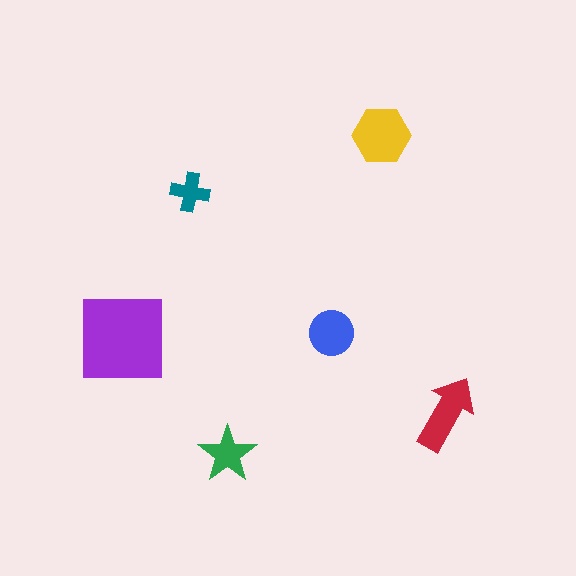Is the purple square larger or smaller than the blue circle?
Larger.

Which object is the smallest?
The teal cross.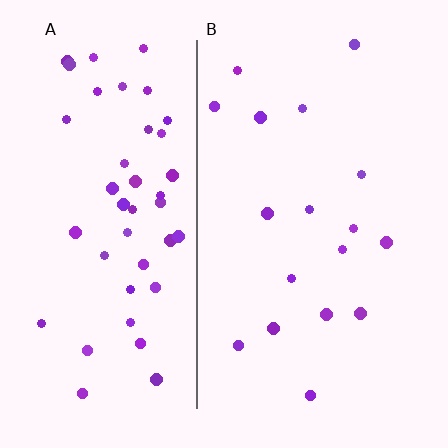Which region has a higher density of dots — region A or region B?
A (the left).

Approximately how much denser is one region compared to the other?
Approximately 2.7× — region A over region B.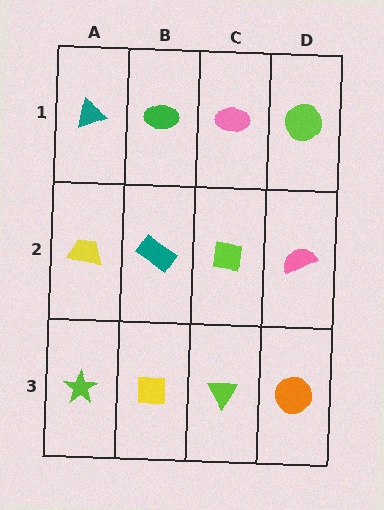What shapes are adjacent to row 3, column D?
A pink semicircle (row 2, column D), a lime triangle (row 3, column C).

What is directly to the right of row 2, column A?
A teal rectangle.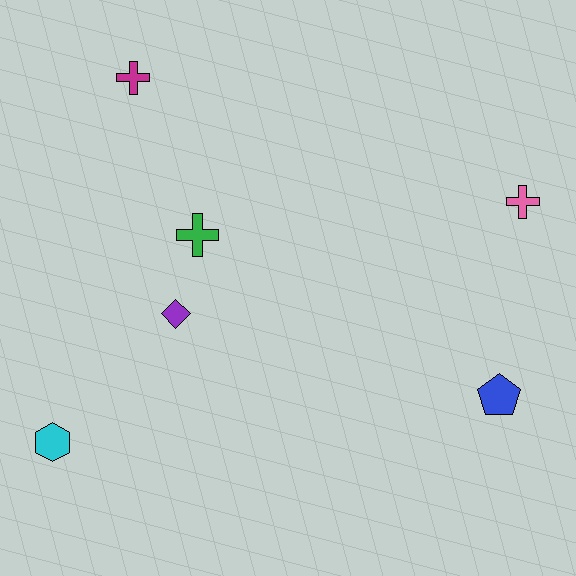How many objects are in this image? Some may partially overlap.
There are 6 objects.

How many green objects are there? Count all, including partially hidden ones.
There is 1 green object.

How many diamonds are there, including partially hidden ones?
There is 1 diamond.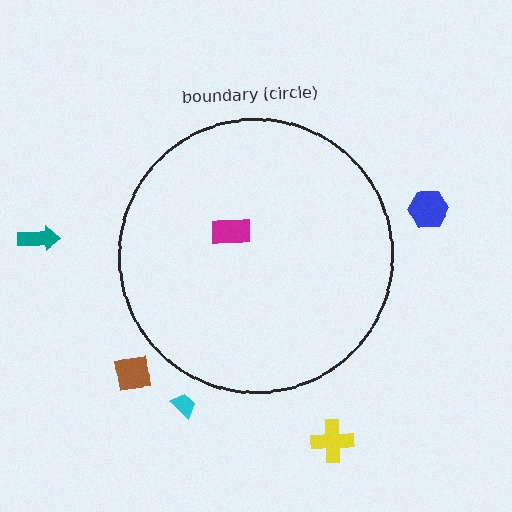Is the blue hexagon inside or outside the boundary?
Outside.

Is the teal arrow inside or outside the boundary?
Outside.